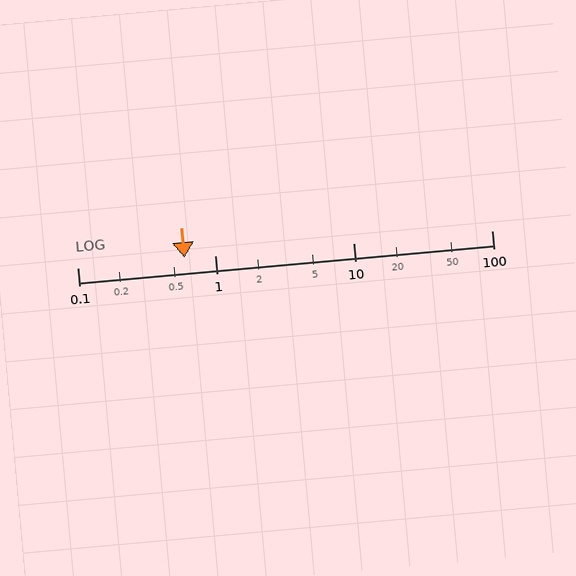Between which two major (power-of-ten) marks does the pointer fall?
The pointer is between 0.1 and 1.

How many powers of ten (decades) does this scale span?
The scale spans 3 decades, from 0.1 to 100.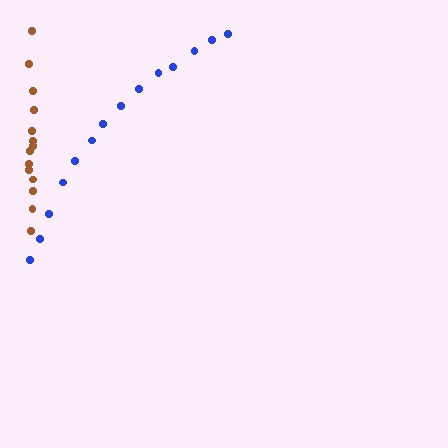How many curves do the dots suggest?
There are 2 distinct paths.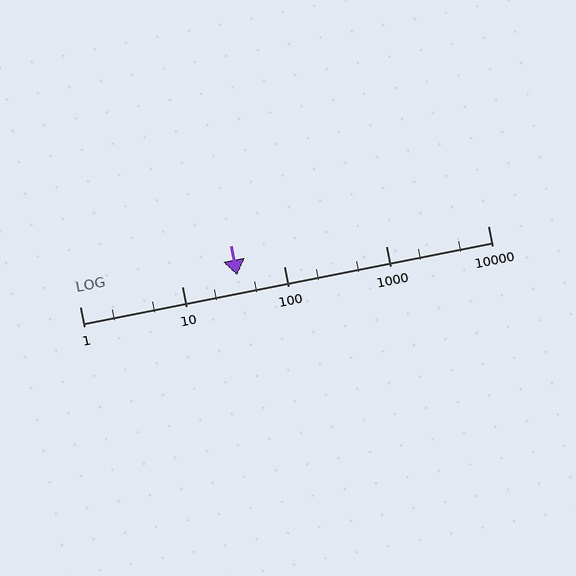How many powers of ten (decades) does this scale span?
The scale spans 4 decades, from 1 to 10000.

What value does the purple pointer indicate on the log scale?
The pointer indicates approximately 35.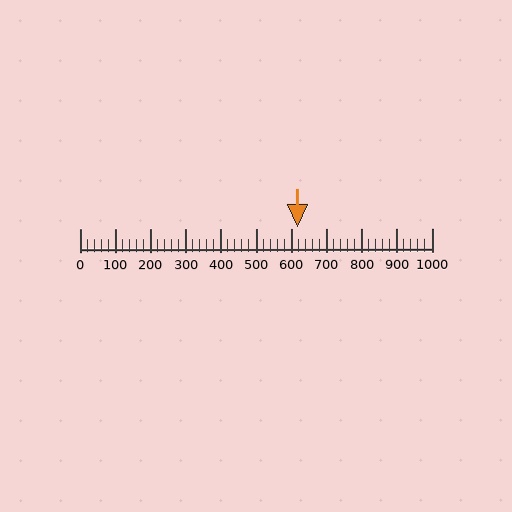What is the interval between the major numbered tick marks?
The major tick marks are spaced 100 units apart.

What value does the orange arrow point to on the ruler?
The orange arrow points to approximately 618.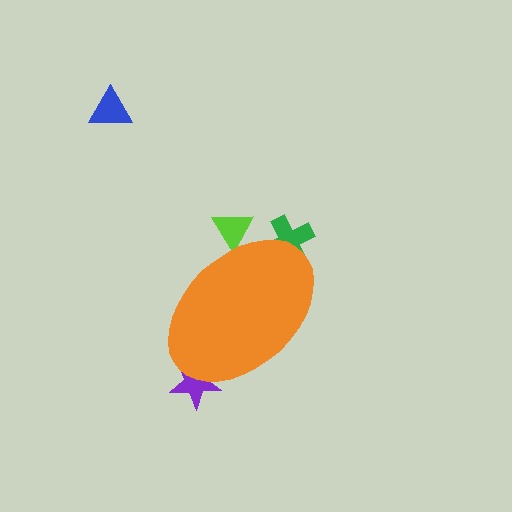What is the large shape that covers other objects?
An orange ellipse.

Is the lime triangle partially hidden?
Yes, the lime triangle is partially hidden behind the orange ellipse.